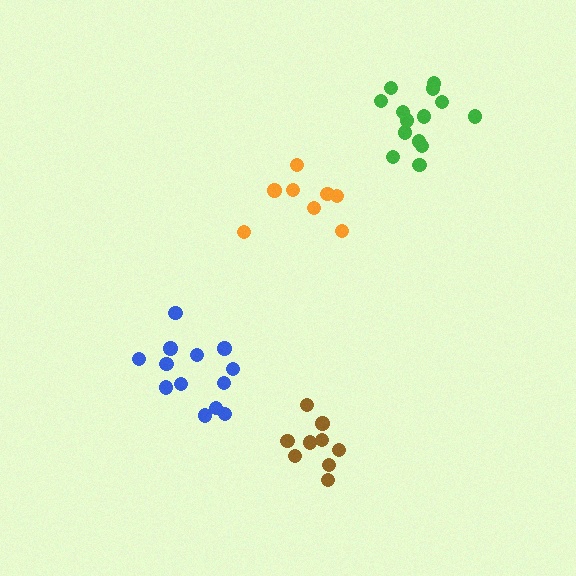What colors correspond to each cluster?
The clusters are colored: green, blue, orange, brown.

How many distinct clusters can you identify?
There are 4 distinct clusters.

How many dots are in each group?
Group 1: 14 dots, Group 2: 13 dots, Group 3: 8 dots, Group 4: 9 dots (44 total).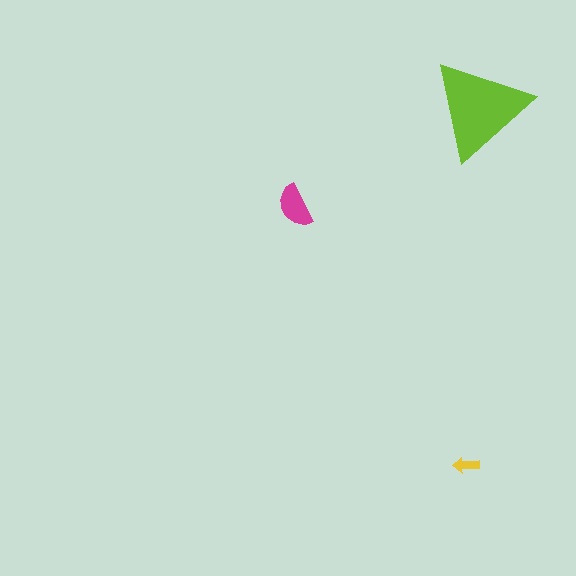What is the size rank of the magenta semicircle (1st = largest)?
2nd.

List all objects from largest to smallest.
The lime triangle, the magenta semicircle, the yellow arrow.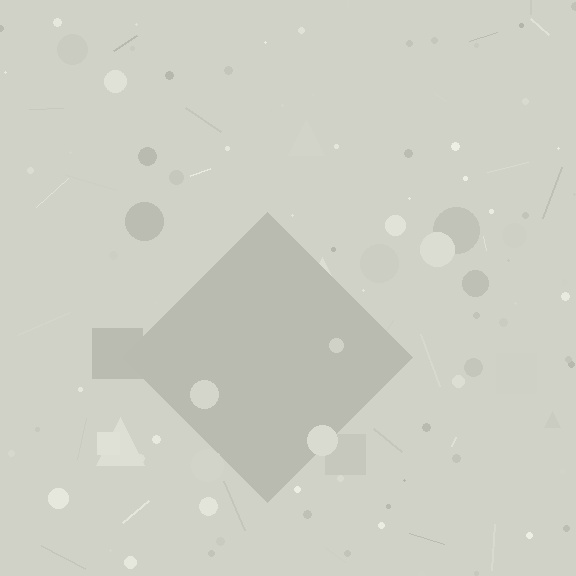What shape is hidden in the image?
A diamond is hidden in the image.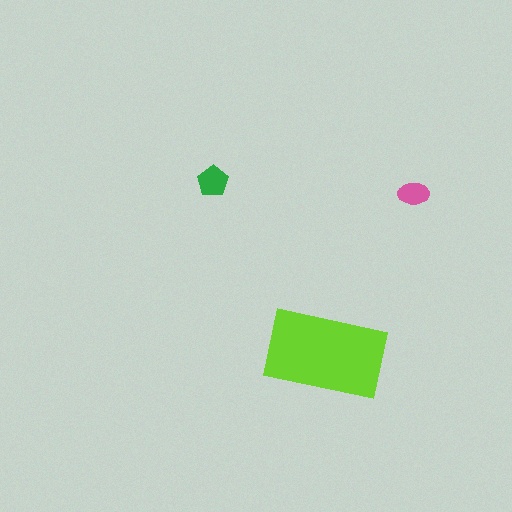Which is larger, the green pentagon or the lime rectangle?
The lime rectangle.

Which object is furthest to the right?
The pink ellipse is rightmost.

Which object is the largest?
The lime rectangle.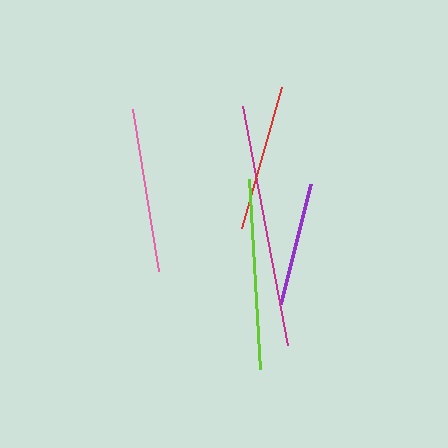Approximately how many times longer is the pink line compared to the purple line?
The pink line is approximately 1.3 times the length of the purple line.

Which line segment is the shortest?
The purple line is the shortest at approximately 124 pixels.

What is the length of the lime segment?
The lime segment is approximately 191 pixels long.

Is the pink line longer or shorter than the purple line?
The pink line is longer than the purple line.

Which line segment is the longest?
The magenta line is the longest at approximately 243 pixels.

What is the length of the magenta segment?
The magenta segment is approximately 243 pixels long.